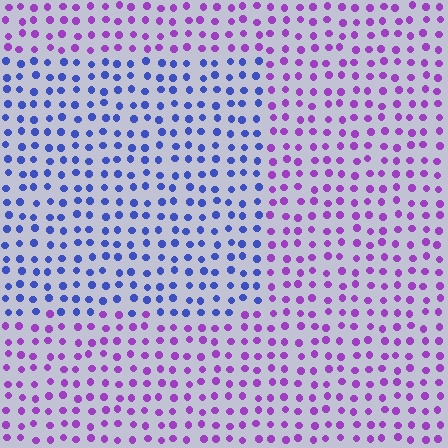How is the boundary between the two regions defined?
The boundary is defined purely by a slight shift in hue (about 53 degrees). Spacing, size, and orientation are identical on both sides.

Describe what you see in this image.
The image is filled with small purple elements in a uniform arrangement. A rectangle-shaped region is visible where the elements are tinted to a slightly different hue, forming a subtle color boundary.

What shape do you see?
I see a rectangle.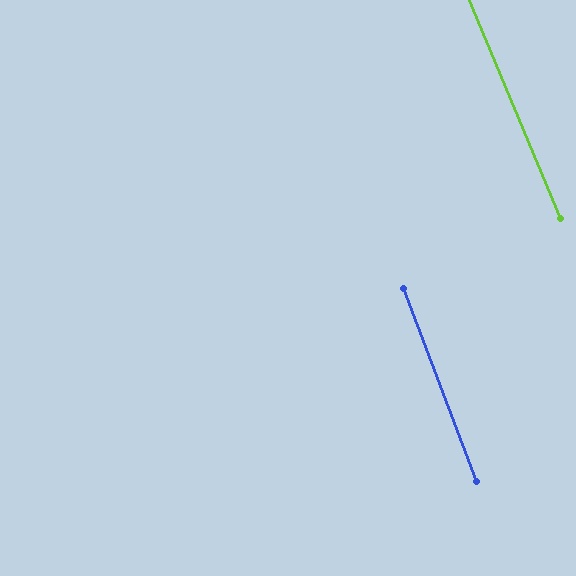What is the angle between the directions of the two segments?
Approximately 2 degrees.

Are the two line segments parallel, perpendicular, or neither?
Parallel — their directions differ by only 1.9°.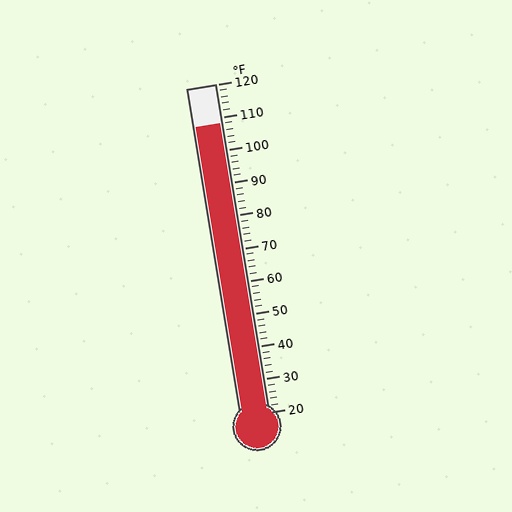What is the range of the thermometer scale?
The thermometer scale ranges from 20°F to 120°F.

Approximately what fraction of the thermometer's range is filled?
The thermometer is filled to approximately 90% of its range.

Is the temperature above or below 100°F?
The temperature is above 100°F.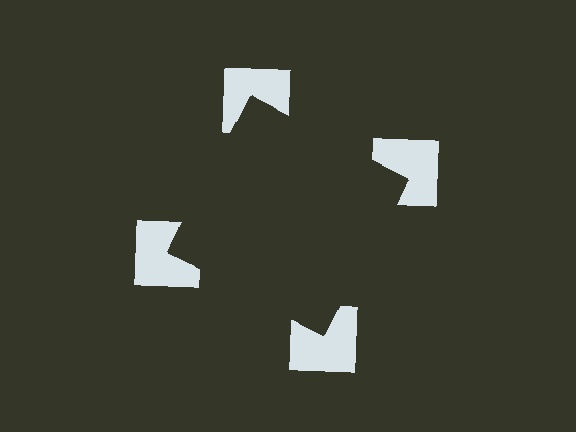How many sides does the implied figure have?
4 sides.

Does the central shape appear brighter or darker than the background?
It typically appears slightly darker than the background, even though no actual brightness change is drawn.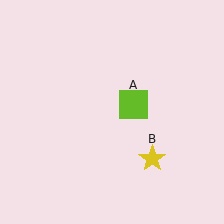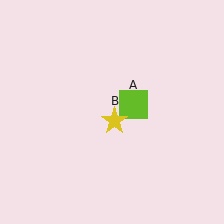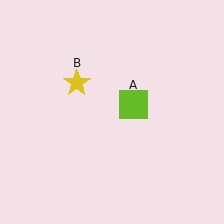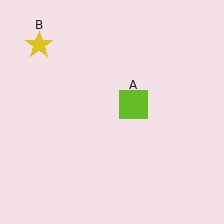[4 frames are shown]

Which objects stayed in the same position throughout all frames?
Lime square (object A) remained stationary.